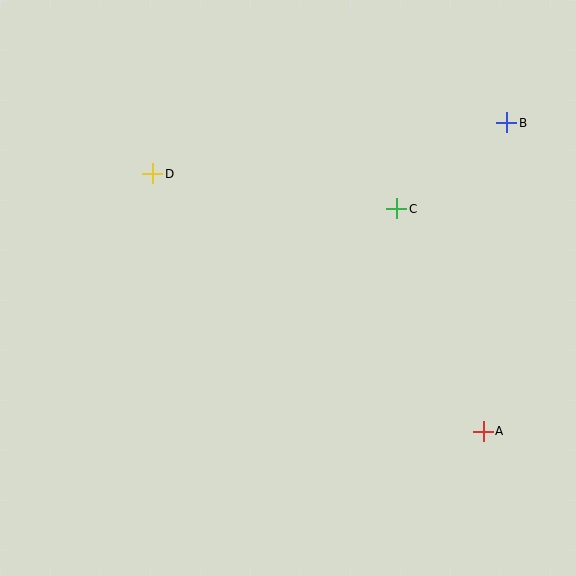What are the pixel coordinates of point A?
Point A is at (483, 431).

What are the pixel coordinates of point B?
Point B is at (507, 123).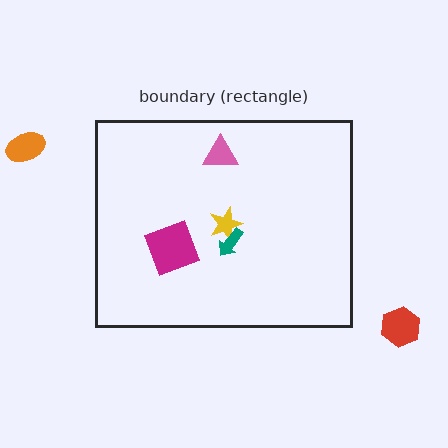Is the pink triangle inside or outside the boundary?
Inside.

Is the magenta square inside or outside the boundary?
Inside.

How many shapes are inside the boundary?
4 inside, 2 outside.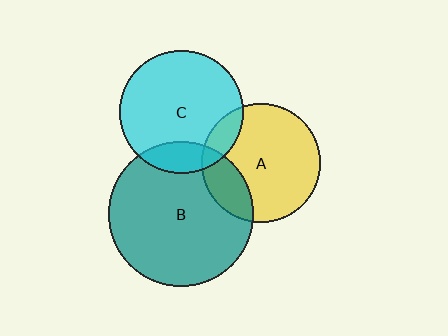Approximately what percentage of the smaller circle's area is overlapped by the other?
Approximately 20%.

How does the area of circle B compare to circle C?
Approximately 1.4 times.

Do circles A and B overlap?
Yes.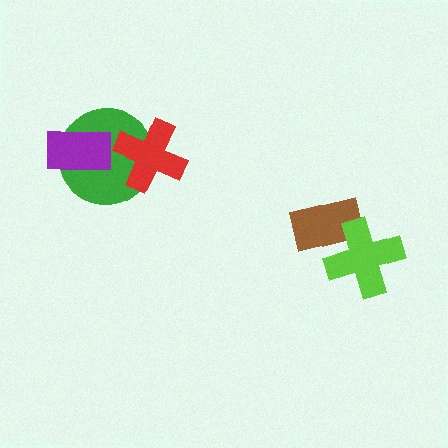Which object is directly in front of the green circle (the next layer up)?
The red cross is directly in front of the green circle.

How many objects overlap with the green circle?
2 objects overlap with the green circle.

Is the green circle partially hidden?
Yes, it is partially covered by another shape.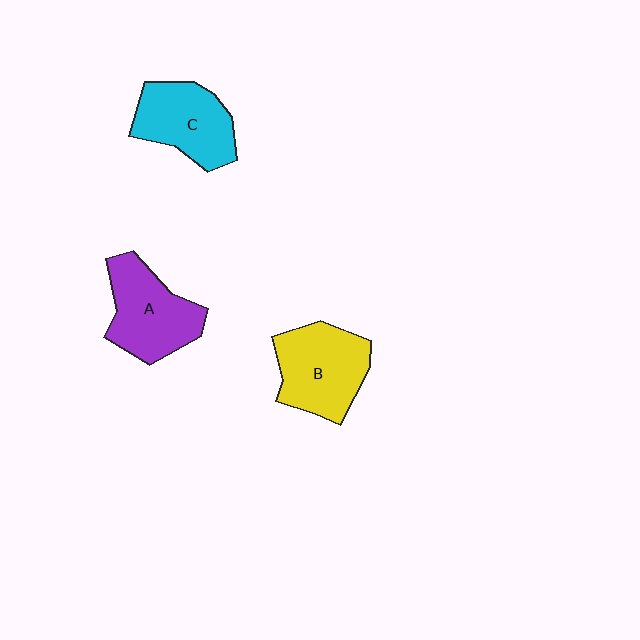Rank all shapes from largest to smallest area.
From largest to smallest: B (yellow), A (purple), C (cyan).